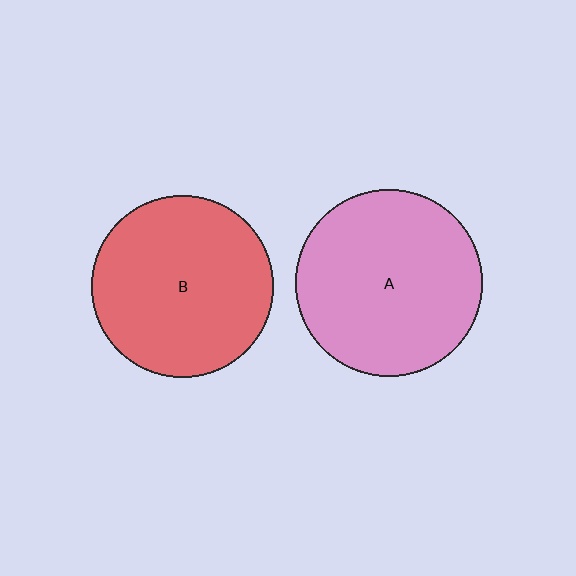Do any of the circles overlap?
No, none of the circles overlap.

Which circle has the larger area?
Circle A (pink).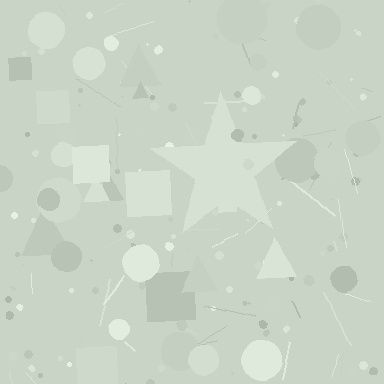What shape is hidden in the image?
A star is hidden in the image.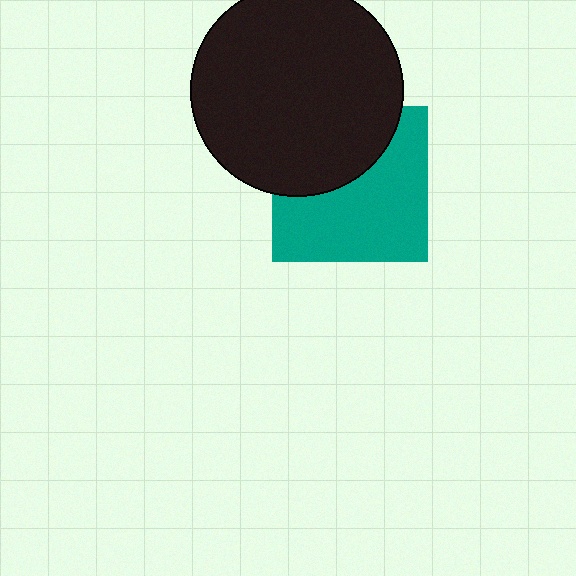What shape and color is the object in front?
The object in front is a black circle.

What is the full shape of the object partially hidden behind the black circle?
The partially hidden object is a teal square.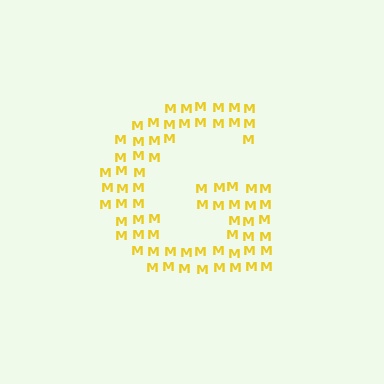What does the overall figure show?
The overall figure shows the letter G.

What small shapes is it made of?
It is made of small letter M's.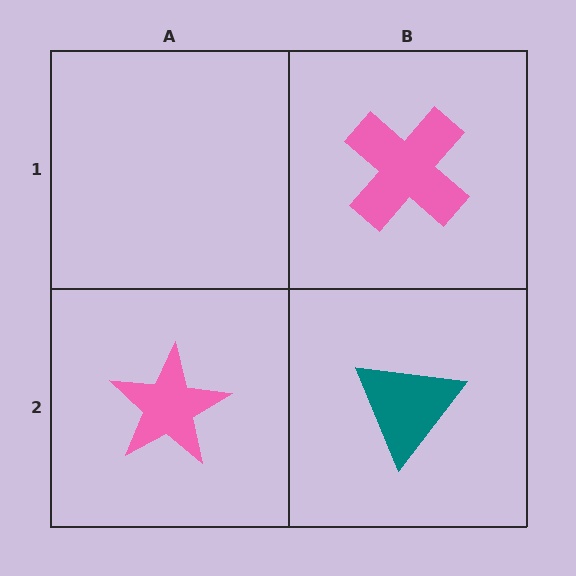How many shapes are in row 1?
1 shape.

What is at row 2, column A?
A pink star.